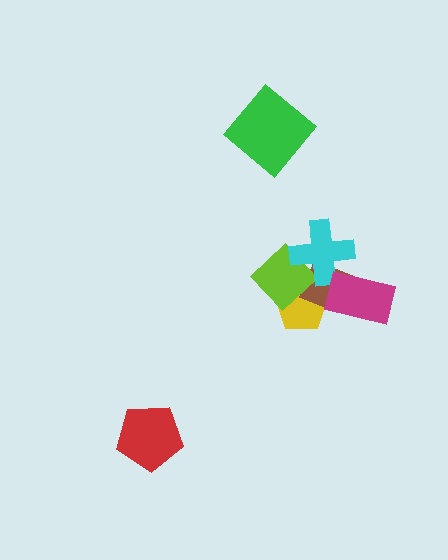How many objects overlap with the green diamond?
0 objects overlap with the green diamond.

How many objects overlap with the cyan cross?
2 objects overlap with the cyan cross.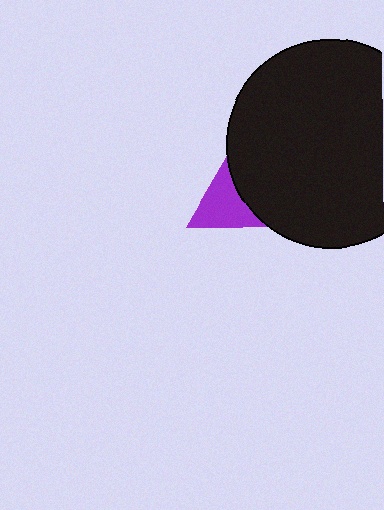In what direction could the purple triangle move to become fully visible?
The purple triangle could move left. That would shift it out from behind the black circle entirely.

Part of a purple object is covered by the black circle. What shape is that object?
It is a triangle.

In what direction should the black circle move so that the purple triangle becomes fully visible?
The black circle should move right. That is the shortest direction to clear the overlap and leave the purple triangle fully visible.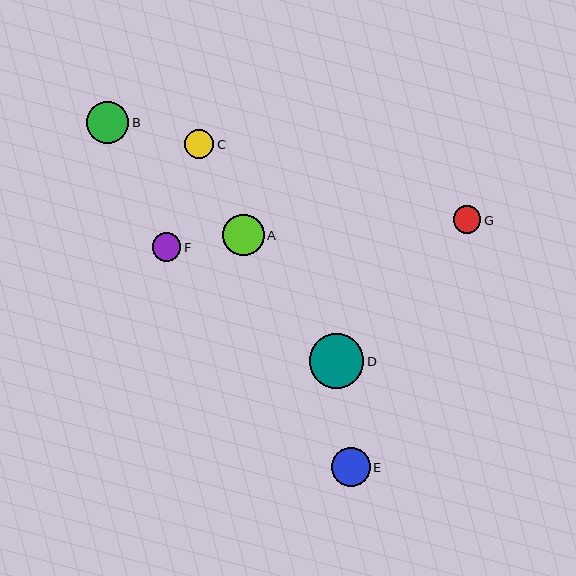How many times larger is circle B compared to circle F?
Circle B is approximately 1.5 times the size of circle F.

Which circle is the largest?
Circle D is the largest with a size of approximately 55 pixels.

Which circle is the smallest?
Circle G is the smallest with a size of approximately 28 pixels.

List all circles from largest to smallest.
From largest to smallest: D, B, A, E, C, F, G.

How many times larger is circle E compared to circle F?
Circle E is approximately 1.4 times the size of circle F.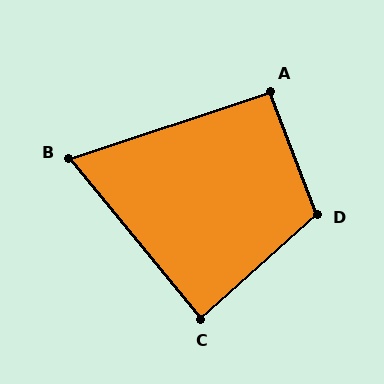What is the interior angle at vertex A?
Approximately 93 degrees (approximately right).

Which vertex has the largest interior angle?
D, at approximately 111 degrees.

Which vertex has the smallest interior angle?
B, at approximately 69 degrees.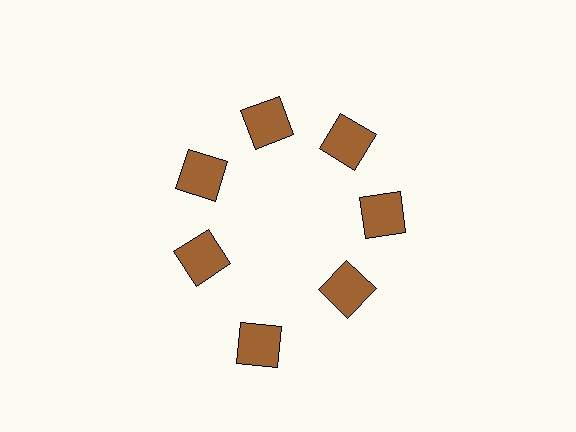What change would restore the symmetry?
The symmetry would be restored by moving it inward, back onto the ring so that all 7 squares sit at equal angles and equal distance from the center.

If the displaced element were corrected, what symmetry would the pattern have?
It would have 7-fold rotational symmetry — the pattern would map onto itself every 51 degrees.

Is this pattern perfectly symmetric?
No. The 7 brown squares are arranged in a ring, but one element near the 6 o'clock position is pushed outward from the center, breaking the 7-fold rotational symmetry.